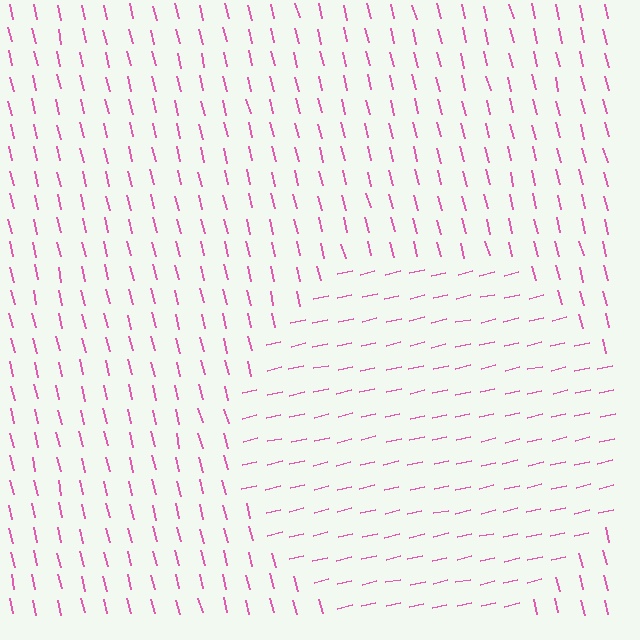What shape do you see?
I see a circle.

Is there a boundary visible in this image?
Yes, there is a texture boundary formed by a change in line orientation.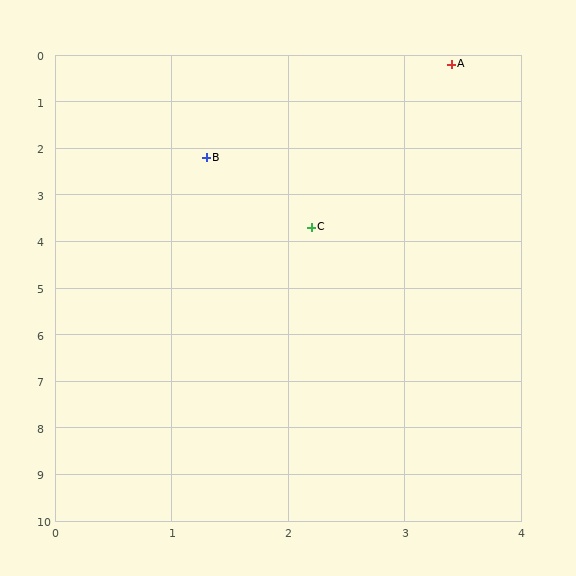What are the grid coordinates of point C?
Point C is at approximately (2.2, 3.7).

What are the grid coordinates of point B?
Point B is at approximately (1.3, 2.2).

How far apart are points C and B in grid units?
Points C and B are about 1.7 grid units apart.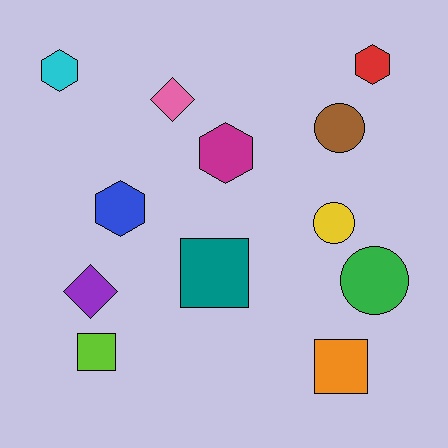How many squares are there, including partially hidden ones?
There are 3 squares.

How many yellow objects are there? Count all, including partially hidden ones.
There is 1 yellow object.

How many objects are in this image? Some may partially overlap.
There are 12 objects.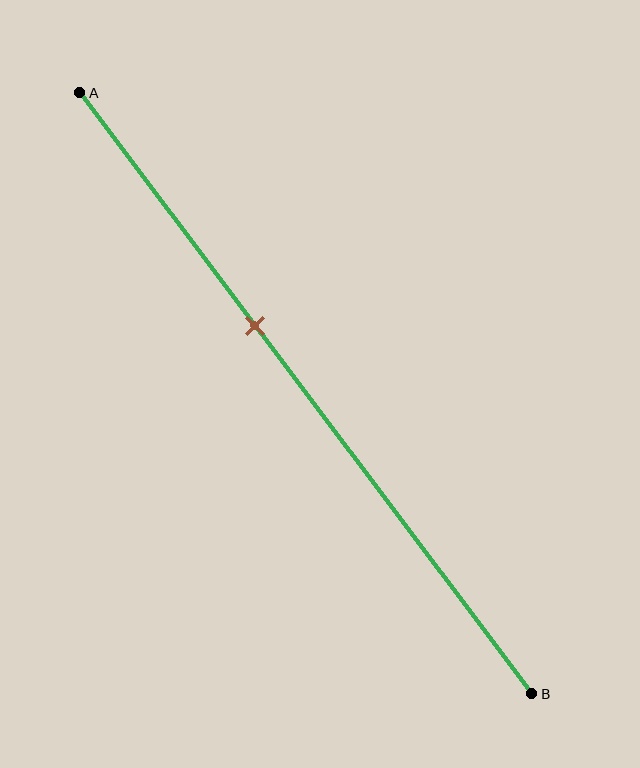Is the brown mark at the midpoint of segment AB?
No, the mark is at about 40% from A, not at the 50% midpoint.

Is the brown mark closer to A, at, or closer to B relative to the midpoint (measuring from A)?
The brown mark is closer to point A than the midpoint of segment AB.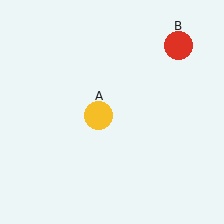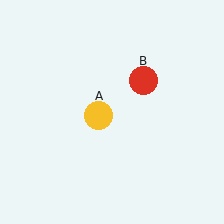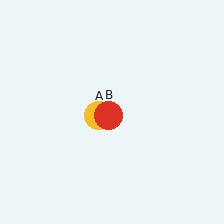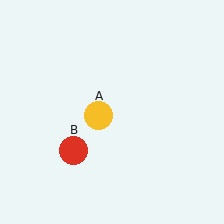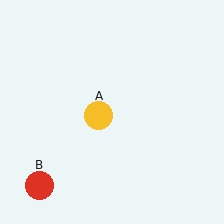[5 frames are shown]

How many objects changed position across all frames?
1 object changed position: red circle (object B).